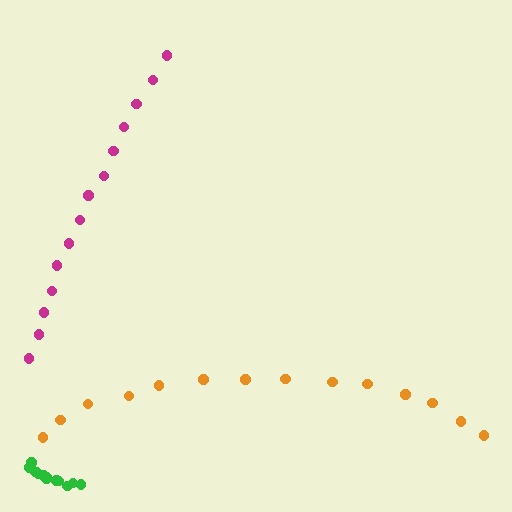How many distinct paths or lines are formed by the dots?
There are 3 distinct paths.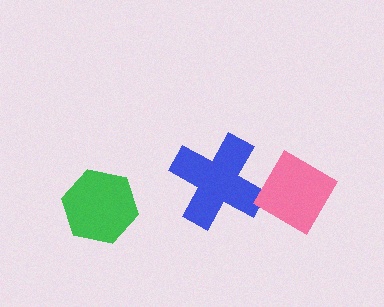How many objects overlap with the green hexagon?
0 objects overlap with the green hexagon.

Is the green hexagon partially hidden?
No, no other shape covers it.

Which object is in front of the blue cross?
The pink diamond is in front of the blue cross.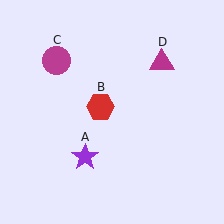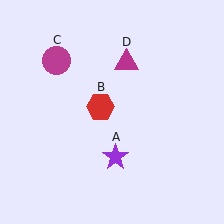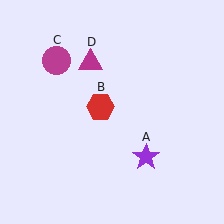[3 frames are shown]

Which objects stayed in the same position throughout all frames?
Red hexagon (object B) and magenta circle (object C) remained stationary.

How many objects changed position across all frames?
2 objects changed position: purple star (object A), magenta triangle (object D).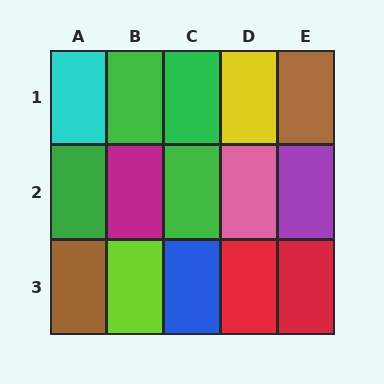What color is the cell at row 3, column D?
Red.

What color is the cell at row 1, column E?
Brown.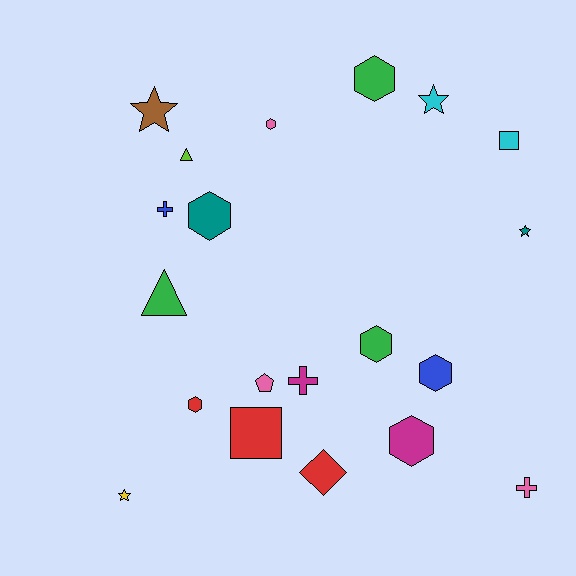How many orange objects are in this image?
There are no orange objects.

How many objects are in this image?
There are 20 objects.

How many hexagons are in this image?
There are 7 hexagons.